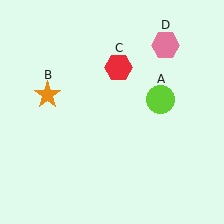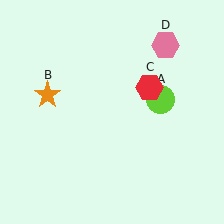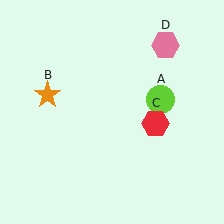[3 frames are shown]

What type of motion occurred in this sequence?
The red hexagon (object C) rotated clockwise around the center of the scene.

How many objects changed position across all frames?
1 object changed position: red hexagon (object C).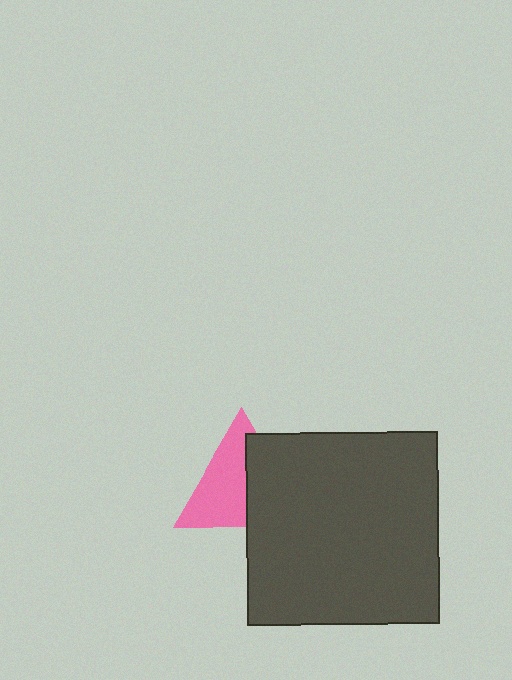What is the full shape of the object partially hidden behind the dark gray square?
The partially hidden object is a pink triangle.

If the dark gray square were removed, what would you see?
You would see the complete pink triangle.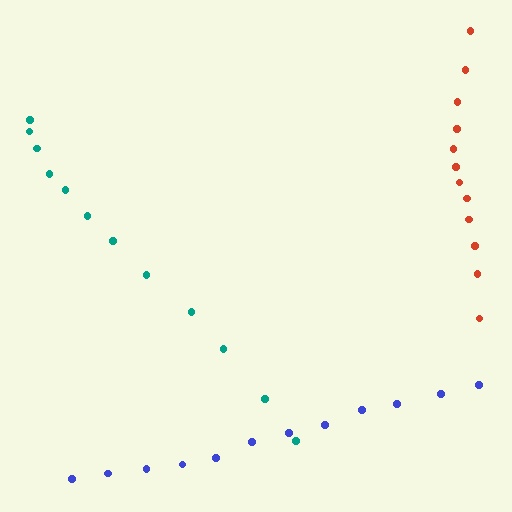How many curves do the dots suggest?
There are 3 distinct paths.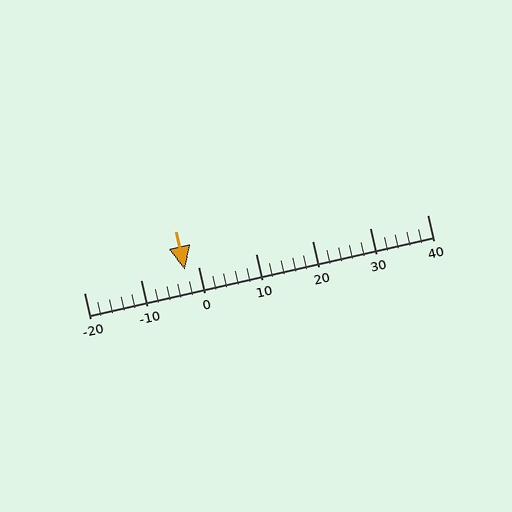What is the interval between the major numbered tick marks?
The major tick marks are spaced 10 units apart.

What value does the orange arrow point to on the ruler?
The orange arrow points to approximately -2.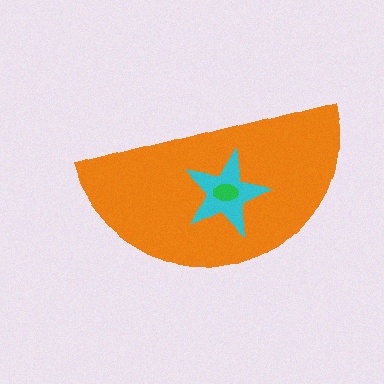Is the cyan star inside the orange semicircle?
Yes.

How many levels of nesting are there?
3.